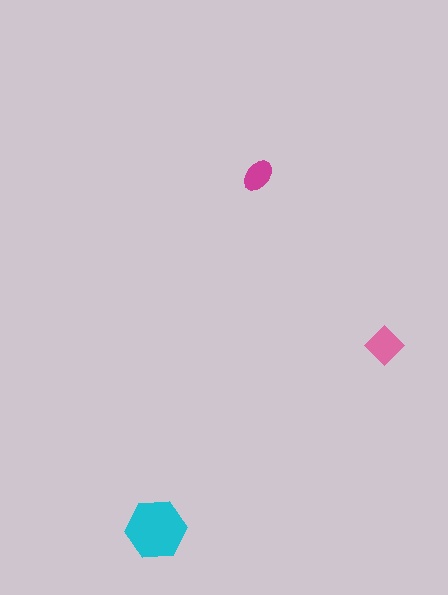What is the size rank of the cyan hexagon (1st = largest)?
1st.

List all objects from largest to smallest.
The cyan hexagon, the pink diamond, the magenta ellipse.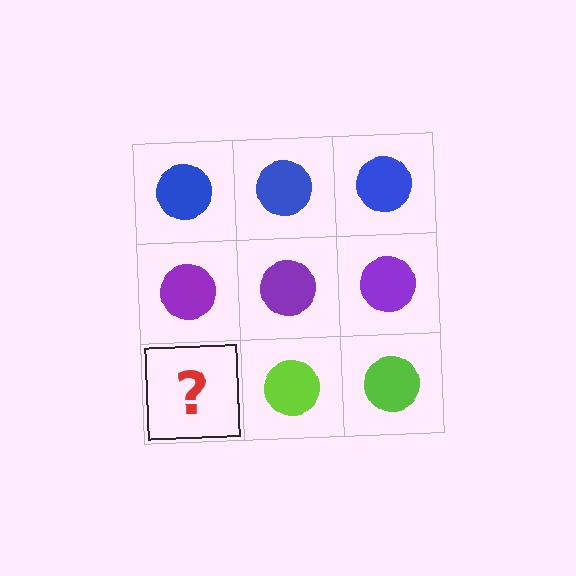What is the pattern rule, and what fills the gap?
The rule is that each row has a consistent color. The gap should be filled with a lime circle.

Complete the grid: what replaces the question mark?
The question mark should be replaced with a lime circle.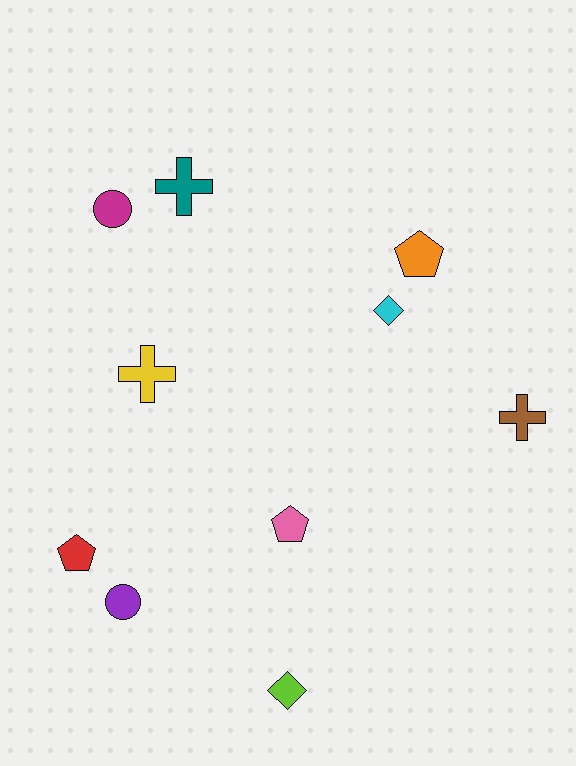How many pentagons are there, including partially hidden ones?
There are 3 pentagons.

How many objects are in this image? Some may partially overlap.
There are 10 objects.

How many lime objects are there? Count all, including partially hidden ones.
There is 1 lime object.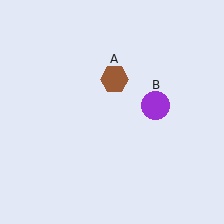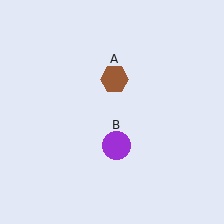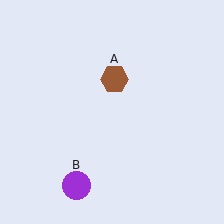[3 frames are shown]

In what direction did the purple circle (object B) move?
The purple circle (object B) moved down and to the left.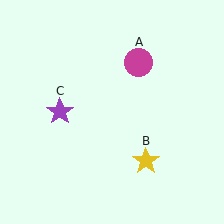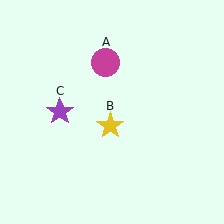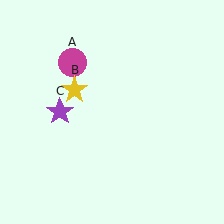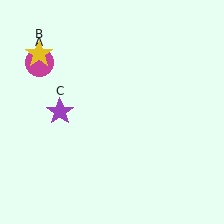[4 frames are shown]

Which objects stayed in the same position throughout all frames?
Purple star (object C) remained stationary.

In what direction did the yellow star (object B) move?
The yellow star (object B) moved up and to the left.